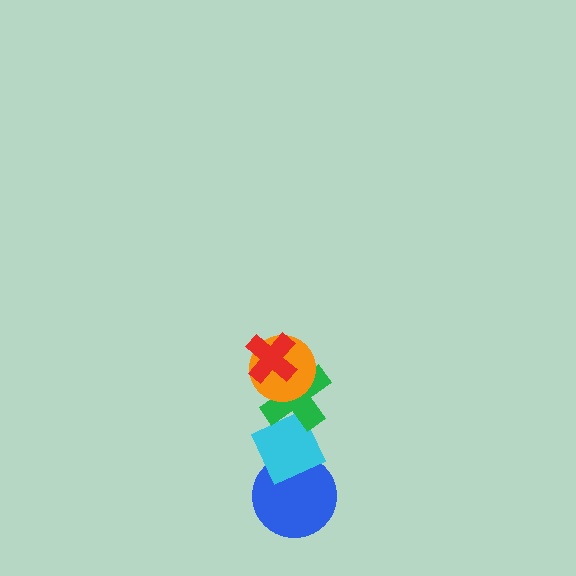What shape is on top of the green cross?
The orange circle is on top of the green cross.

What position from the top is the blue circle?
The blue circle is 5th from the top.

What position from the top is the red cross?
The red cross is 1st from the top.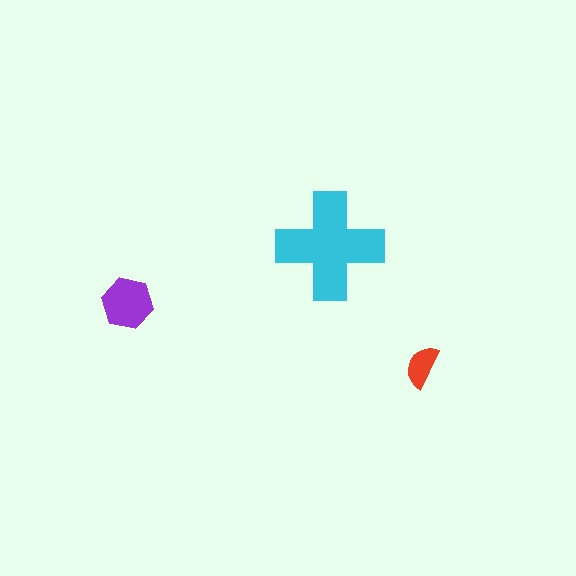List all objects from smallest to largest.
The red semicircle, the purple hexagon, the cyan cross.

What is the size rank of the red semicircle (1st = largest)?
3rd.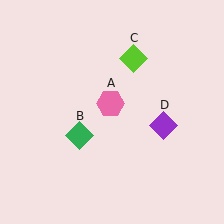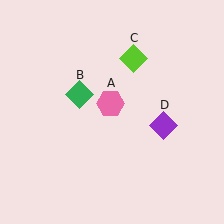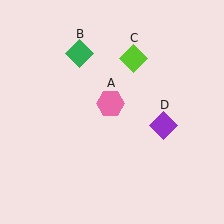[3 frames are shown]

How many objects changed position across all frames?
1 object changed position: green diamond (object B).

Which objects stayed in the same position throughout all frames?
Pink hexagon (object A) and lime diamond (object C) and purple diamond (object D) remained stationary.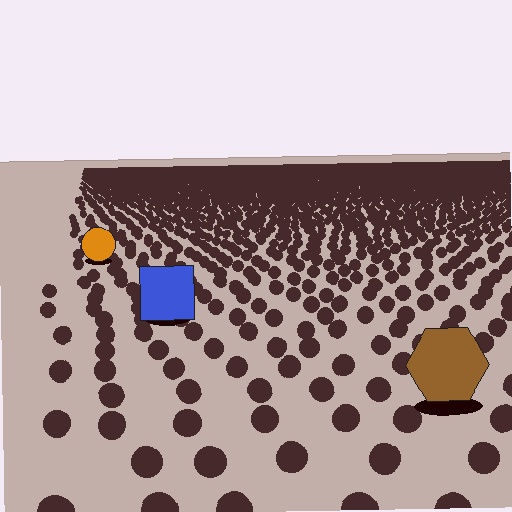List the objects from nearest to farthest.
From nearest to farthest: the brown hexagon, the blue square, the orange circle.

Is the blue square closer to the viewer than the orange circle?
Yes. The blue square is closer — you can tell from the texture gradient: the ground texture is coarser near it.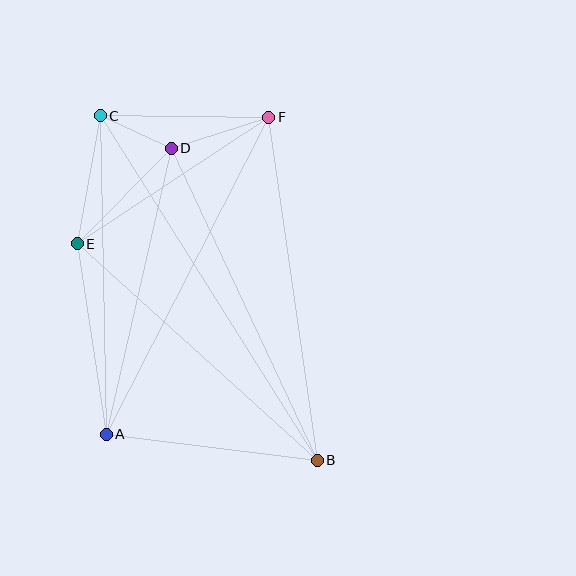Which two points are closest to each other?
Points C and D are closest to each other.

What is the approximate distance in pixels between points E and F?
The distance between E and F is approximately 230 pixels.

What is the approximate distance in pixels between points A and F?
The distance between A and F is approximately 356 pixels.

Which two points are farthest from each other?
Points B and C are farthest from each other.